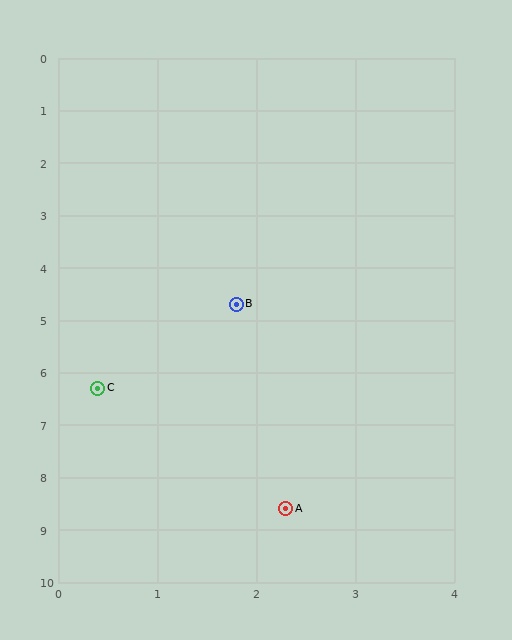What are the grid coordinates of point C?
Point C is at approximately (0.4, 6.3).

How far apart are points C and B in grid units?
Points C and B are about 2.1 grid units apart.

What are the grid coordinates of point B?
Point B is at approximately (1.8, 4.7).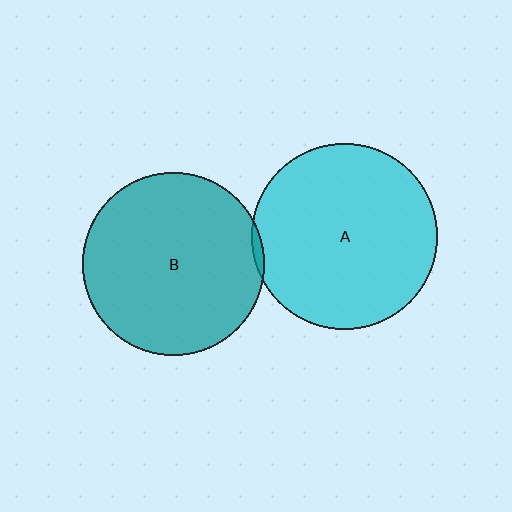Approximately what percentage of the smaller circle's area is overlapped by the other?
Approximately 5%.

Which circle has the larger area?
Circle A (cyan).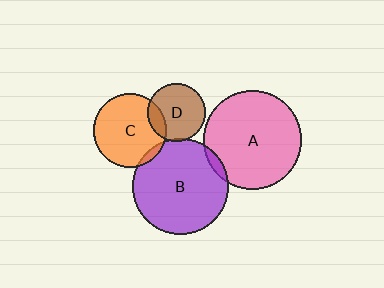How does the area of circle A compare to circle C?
Approximately 1.8 times.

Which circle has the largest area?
Circle A (pink).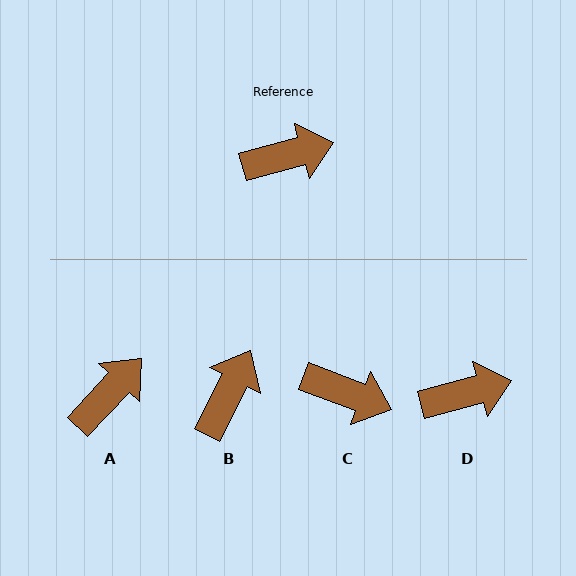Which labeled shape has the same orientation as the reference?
D.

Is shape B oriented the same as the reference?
No, it is off by about 47 degrees.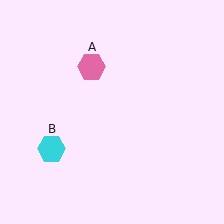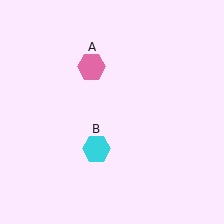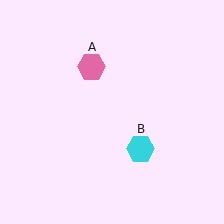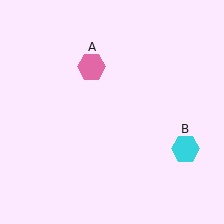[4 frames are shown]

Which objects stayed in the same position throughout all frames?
Pink hexagon (object A) remained stationary.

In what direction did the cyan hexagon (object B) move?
The cyan hexagon (object B) moved right.